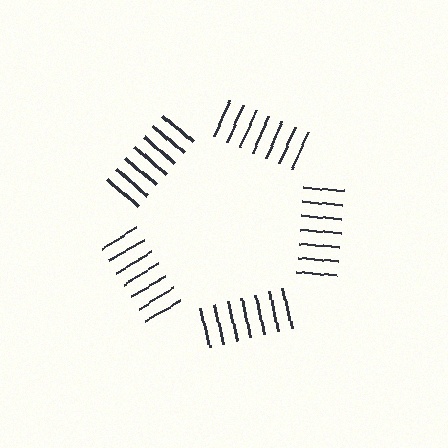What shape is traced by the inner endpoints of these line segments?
An illusory pentagon — the line segments terminate on its edges but no continuous stroke is drawn.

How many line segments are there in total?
35 — 7 along each of the 5 edges.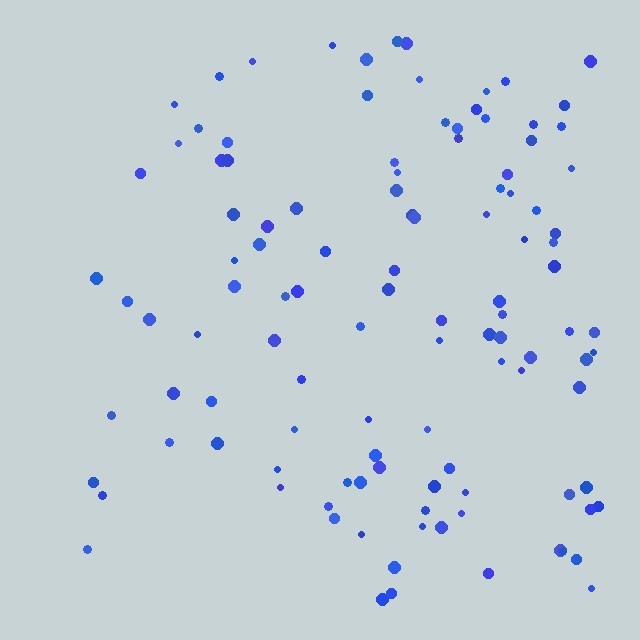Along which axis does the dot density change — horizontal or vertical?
Horizontal.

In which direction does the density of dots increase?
From left to right, with the right side densest.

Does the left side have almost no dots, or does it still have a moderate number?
Still a moderate number, just noticeably fewer than the right.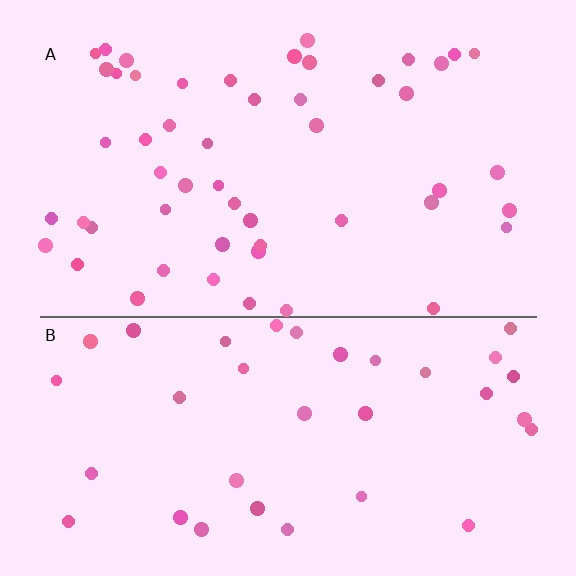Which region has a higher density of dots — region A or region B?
A (the top).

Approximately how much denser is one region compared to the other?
Approximately 1.4× — region A over region B.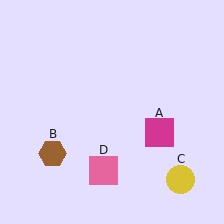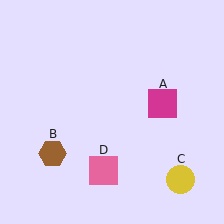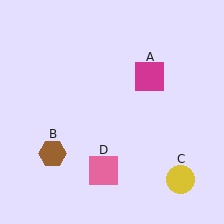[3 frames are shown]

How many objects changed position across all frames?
1 object changed position: magenta square (object A).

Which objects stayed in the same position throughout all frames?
Brown hexagon (object B) and yellow circle (object C) and pink square (object D) remained stationary.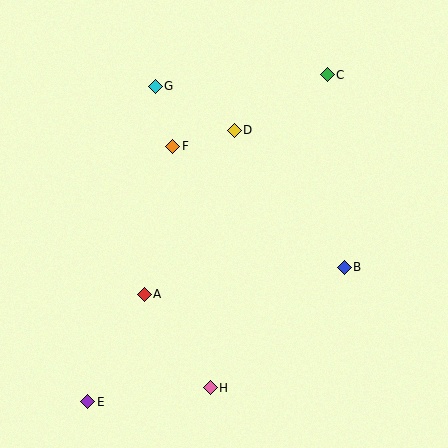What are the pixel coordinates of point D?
Point D is at (234, 130).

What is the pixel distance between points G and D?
The distance between G and D is 90 pixels.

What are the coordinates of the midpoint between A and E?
The midpoint between A and E is at (116, 348).